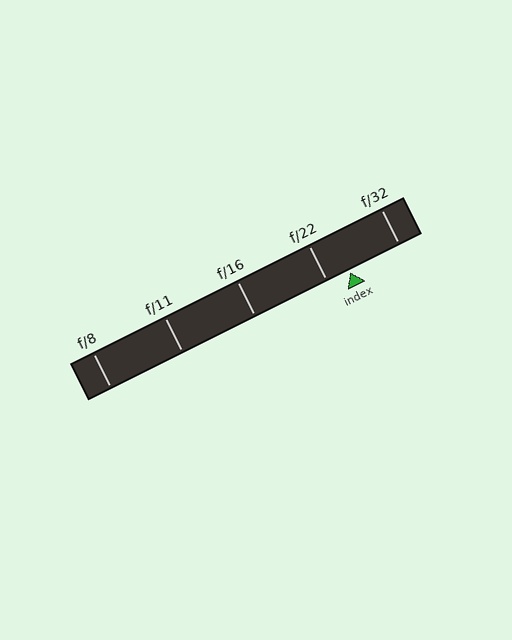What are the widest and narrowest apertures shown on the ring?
The widest aperture shown is f/8 and the narrowest is f/32.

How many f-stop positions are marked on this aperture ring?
There are 5 f-stop positions marked.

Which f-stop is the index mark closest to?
The index mark is closest to f/22.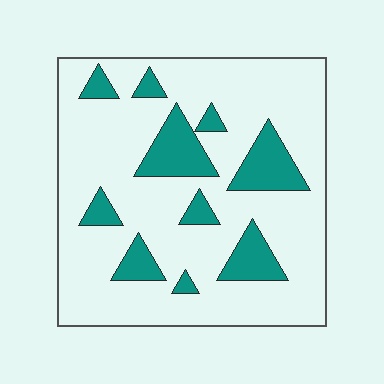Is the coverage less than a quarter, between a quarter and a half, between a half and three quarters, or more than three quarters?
Less than a quarter.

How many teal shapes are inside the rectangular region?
10.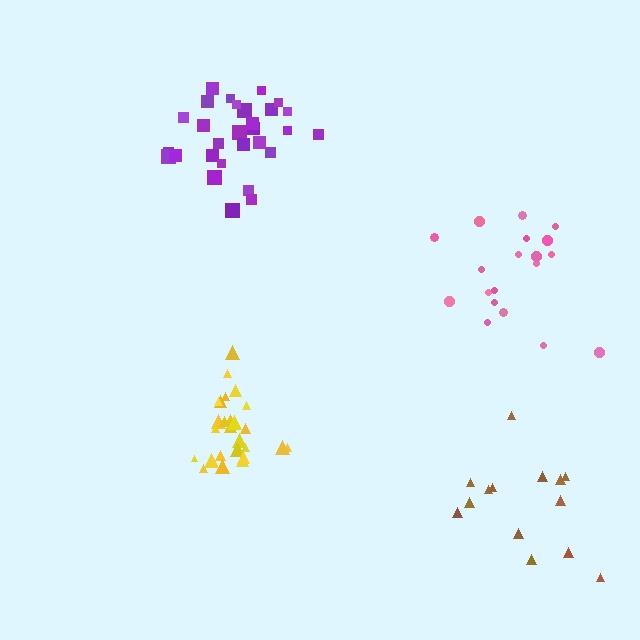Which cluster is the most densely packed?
Yellow.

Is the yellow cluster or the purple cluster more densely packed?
Yellow.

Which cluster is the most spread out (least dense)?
Brown.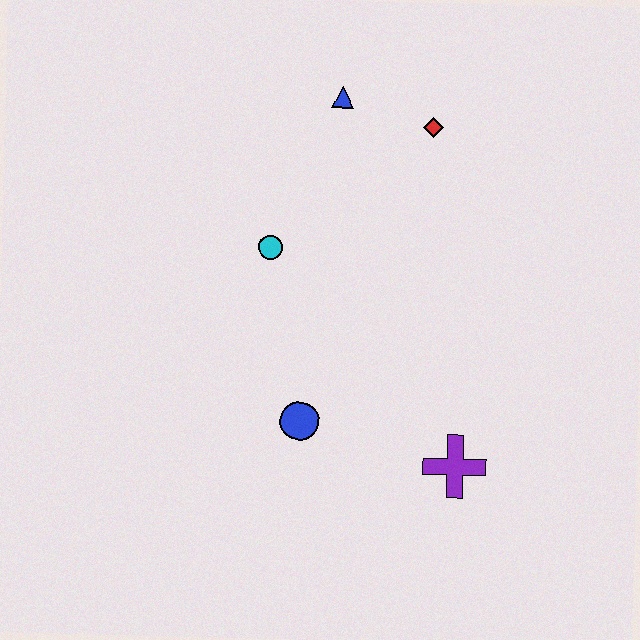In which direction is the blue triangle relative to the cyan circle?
The blue triangle is above the cyan circle.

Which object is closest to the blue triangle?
The red diamond is closest to the blue triangle.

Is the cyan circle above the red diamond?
No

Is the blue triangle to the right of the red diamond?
No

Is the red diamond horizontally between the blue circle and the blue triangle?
No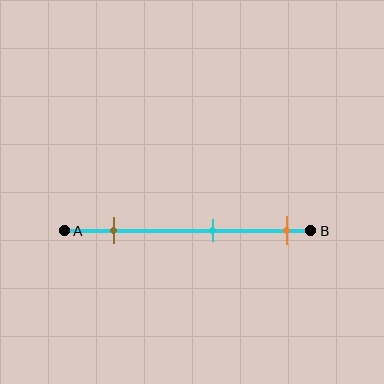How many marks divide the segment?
There are 3 marks dividing the segment.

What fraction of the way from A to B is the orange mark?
The orange mark is approximately 90% (0.9) of the way from A to B.